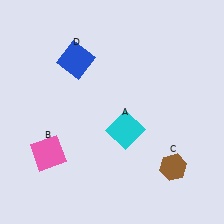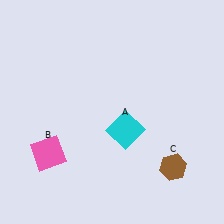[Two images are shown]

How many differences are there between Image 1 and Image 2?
There is 1 difference between the two images.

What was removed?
The blue square (D) was removed in Image 2.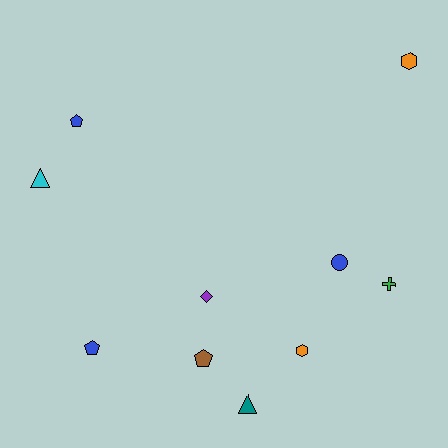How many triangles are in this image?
There are 2 triangles.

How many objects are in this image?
There are 10 objects.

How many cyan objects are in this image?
There is 1 cyan object.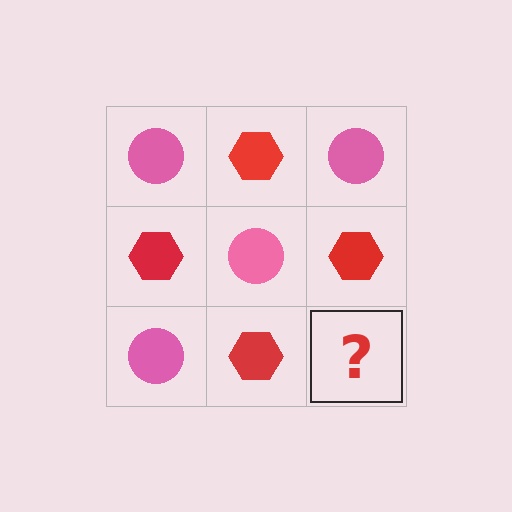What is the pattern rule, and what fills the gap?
The rule is that it alternates pink circle and red hexagon in a checkerboard pattern. The gap should be filled with a pink circle.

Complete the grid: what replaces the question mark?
The question mark should be replaced with a pink circle.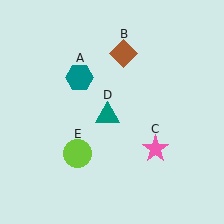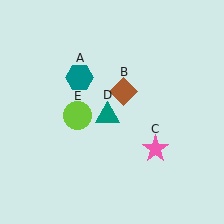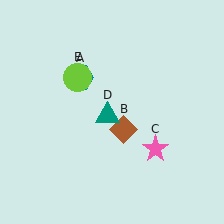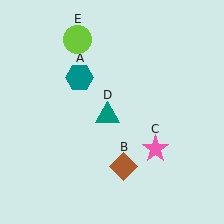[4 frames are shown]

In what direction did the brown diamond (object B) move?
The brown diamond (object B) moved down.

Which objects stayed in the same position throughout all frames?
Teal hexagon (object A) and pink star (object C) and teal triangle (object D) remained stationary.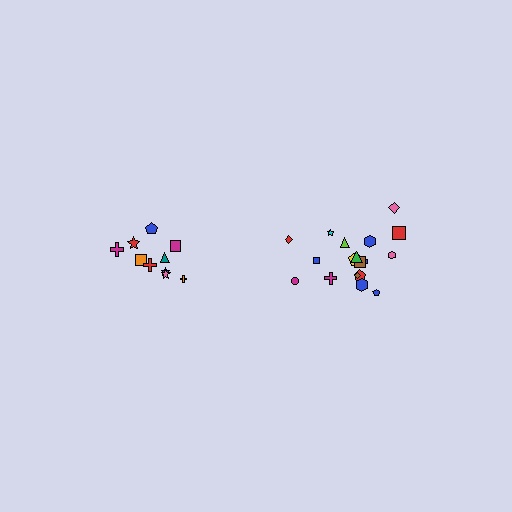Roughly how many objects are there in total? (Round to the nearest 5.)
Roughly 30 objects in total.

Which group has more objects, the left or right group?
The right group.